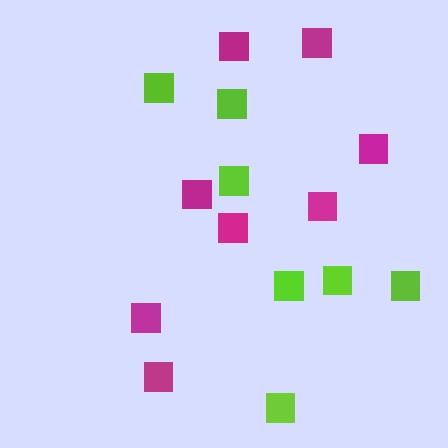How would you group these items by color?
There are 2 groups: one group of magenta squares (8) and one group of lime squares (7).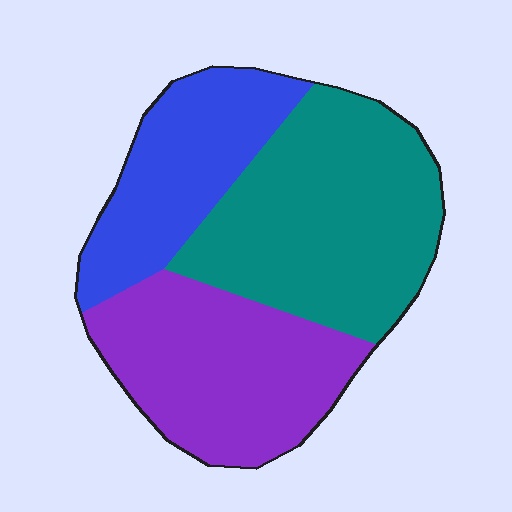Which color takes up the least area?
Blue, at roughly 25%.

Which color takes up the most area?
Teal, at roughly 40%.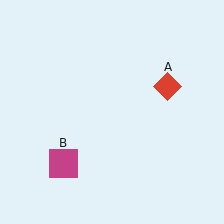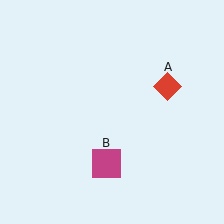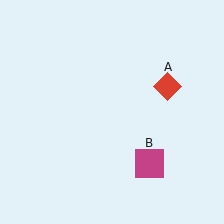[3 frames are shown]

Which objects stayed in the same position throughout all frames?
Red diamond (object A) remained stationary.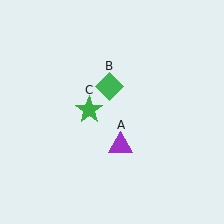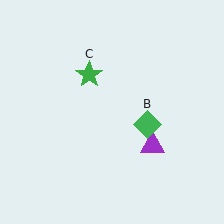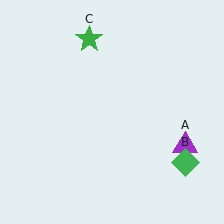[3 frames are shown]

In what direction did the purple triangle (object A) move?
The purple triangle (object A) moved right.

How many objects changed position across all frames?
3 objects changed position: purple triangle (object A), green diamond (object B), green star (object C).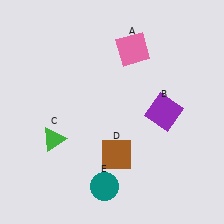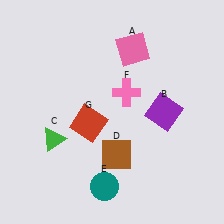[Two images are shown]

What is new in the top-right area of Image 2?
A pink cross (F) was added in the top-right area of Image 2.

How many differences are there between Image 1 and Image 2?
There are 2 differences between the two images.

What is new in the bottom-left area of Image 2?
A red square (G) was added in the bottom-left area of Image 2.